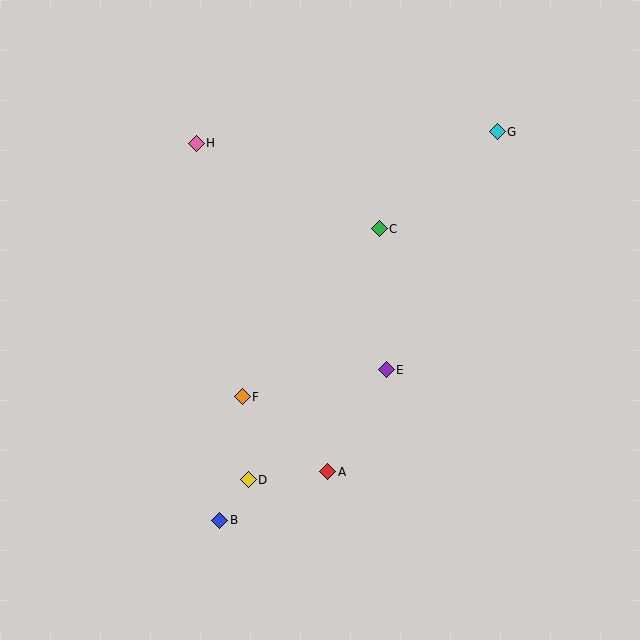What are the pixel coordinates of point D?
Point D is at (248, 480).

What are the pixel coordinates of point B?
Point B is at (220, 520).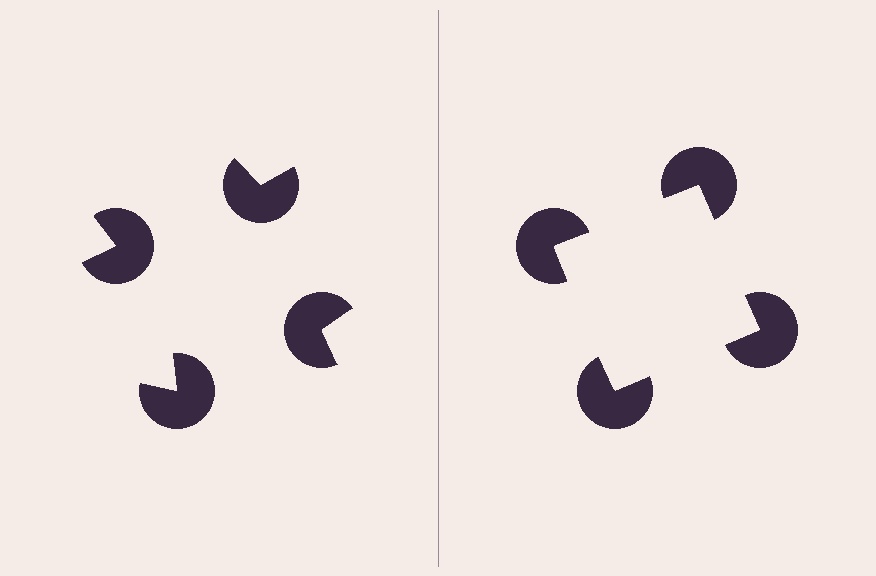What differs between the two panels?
The pac-man discs are positioned identically on both sides; only the wedge orientations differ. On the right they align to a square; on the left they are misaligned.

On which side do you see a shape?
An illusory square appears on the right side. On the left side the wedge cuts are rotated, so no coherent shape forms.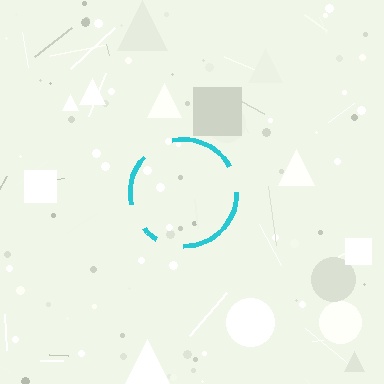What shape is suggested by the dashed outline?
The dashed outline suggests a circle.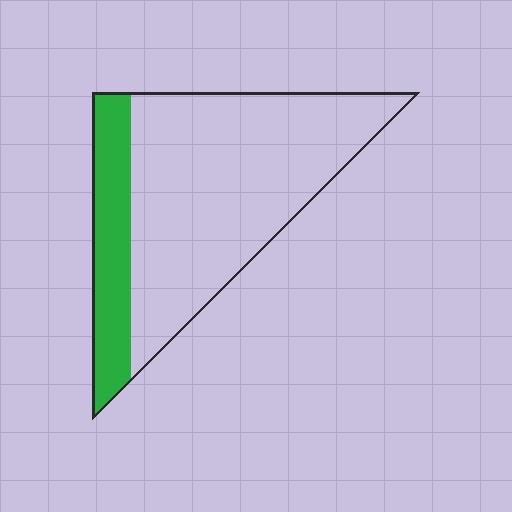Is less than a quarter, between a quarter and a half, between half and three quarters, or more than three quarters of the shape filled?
Less than a quarter.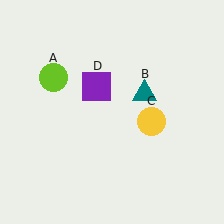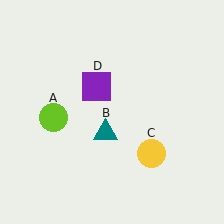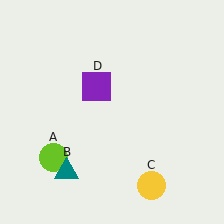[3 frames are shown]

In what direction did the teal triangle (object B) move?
The teal triangle (object B) moved down and to the left.